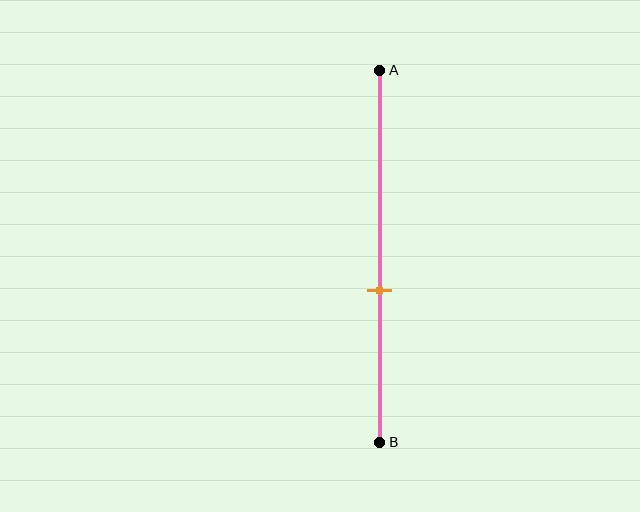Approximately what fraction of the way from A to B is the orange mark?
The orange mark is approximately 60% of the way from A to B.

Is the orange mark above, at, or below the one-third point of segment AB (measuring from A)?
The orange mark is below the one-third point of segment AB.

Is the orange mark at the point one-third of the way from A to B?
No, the mark is at about 60% from A, not at the 33% one-third point.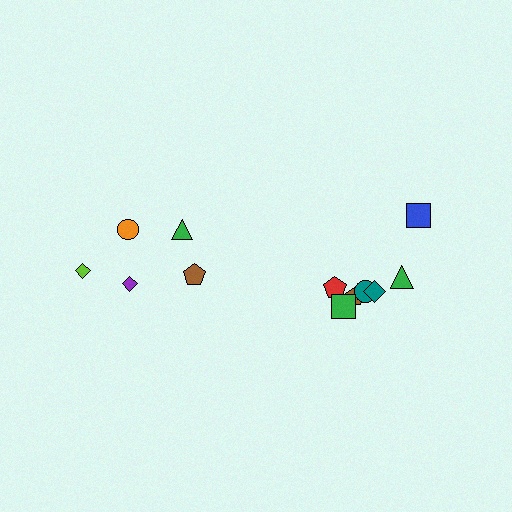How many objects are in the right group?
There are 7 objects.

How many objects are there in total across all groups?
There are 12 objects.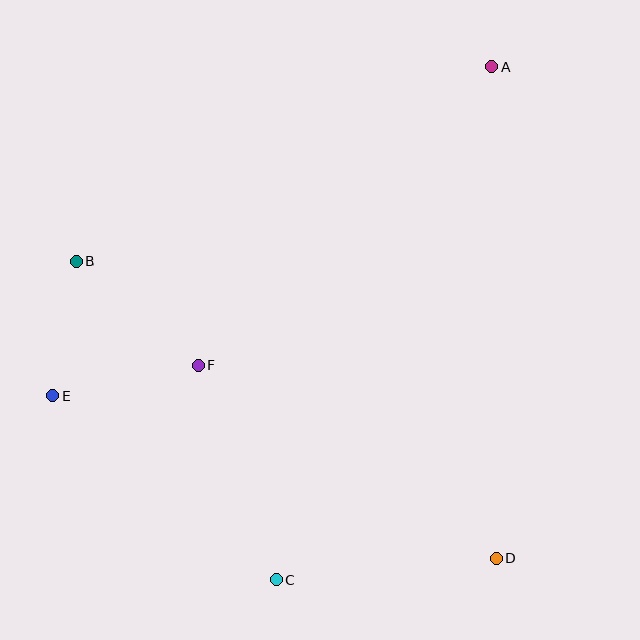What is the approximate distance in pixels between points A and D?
The distance between A and D is approximately 492 pixels.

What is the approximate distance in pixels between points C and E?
The distance between C and E is approximately 290 pixels.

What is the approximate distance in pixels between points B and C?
The distance between B and C is approximately 375 pixels.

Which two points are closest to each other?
Points B and E are closest to each other.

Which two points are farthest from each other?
Points A and C are farthest from each other.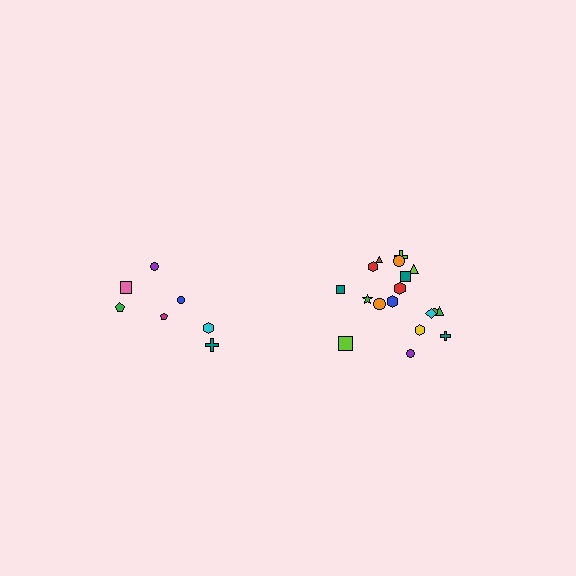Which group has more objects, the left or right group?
The right group.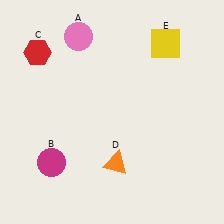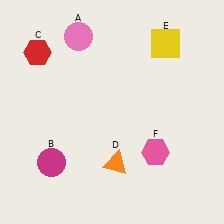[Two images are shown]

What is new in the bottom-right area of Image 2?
A pink hexagon (F) was added in the bottom-right area of Image 2.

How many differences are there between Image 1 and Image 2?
There is 1 difference between the two images.